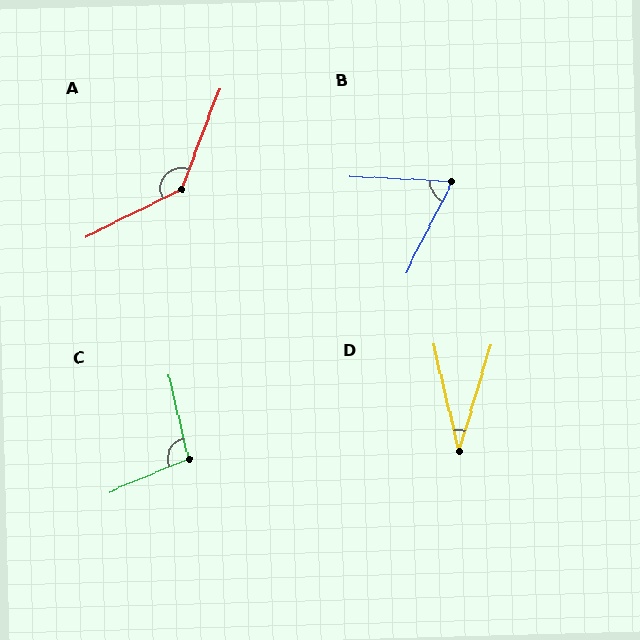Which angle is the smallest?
D, at approximately 30 degrees.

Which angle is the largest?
A, at approximately 137 degrees.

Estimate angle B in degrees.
Approximately 66 degrees.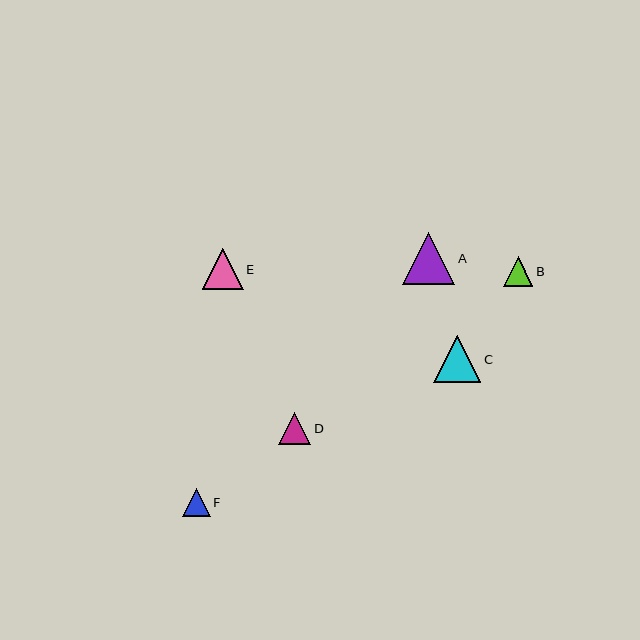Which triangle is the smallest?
Triangle F is the smallest with a size of approximately 28 pixels.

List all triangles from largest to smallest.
From largest to smallest: A, C, E, D, B, F.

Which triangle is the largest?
Triangle A is the largest with a size of approximately 52 pixels.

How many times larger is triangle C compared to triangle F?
Triangle C is approximately 1.7 times the size of triangle F.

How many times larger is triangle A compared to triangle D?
Triangle A is approximately 1.6 times the size of triangle D.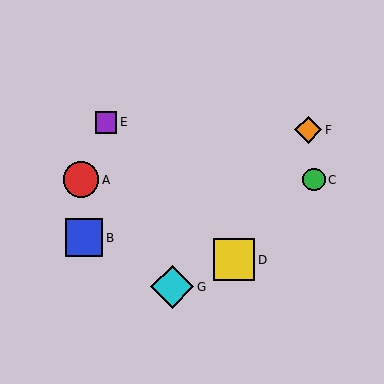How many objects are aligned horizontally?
2 objects (A, C) are aligned horizontally.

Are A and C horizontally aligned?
Yes, both are at y≈180.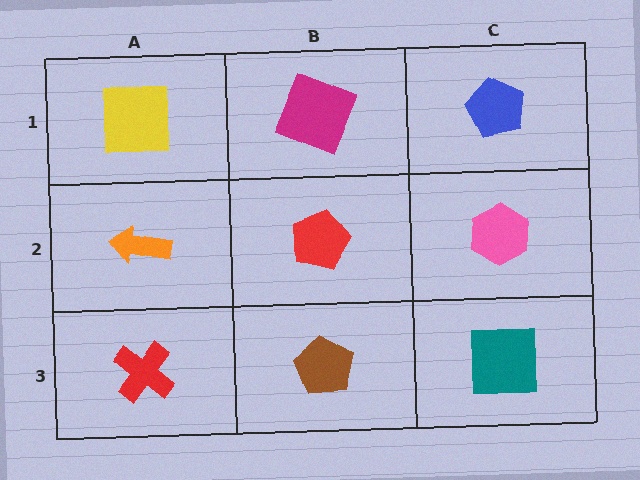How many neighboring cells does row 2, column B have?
4.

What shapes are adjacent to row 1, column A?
An orange arrow (row 2, column A), a magenta square (row 1, column B).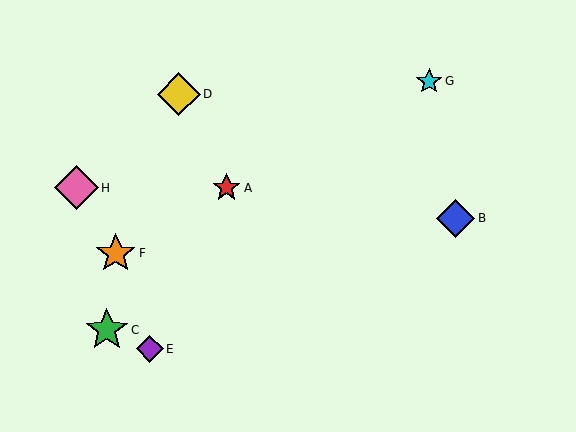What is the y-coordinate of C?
Object C is at y≈330.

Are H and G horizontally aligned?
No, H is at y≈188 and G is at y≈81.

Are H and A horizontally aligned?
Yes, both are at y≈188.